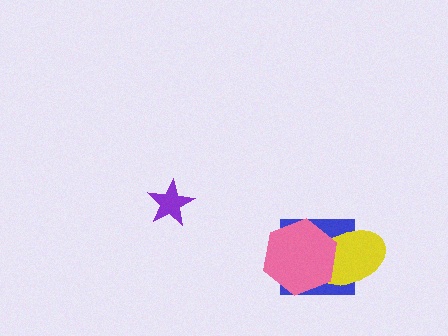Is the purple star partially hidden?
No, no other shape covers it.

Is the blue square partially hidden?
Yes, it is partially covered by another shape.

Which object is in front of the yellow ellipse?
The pink hexagon is in front of the yellow ellipse.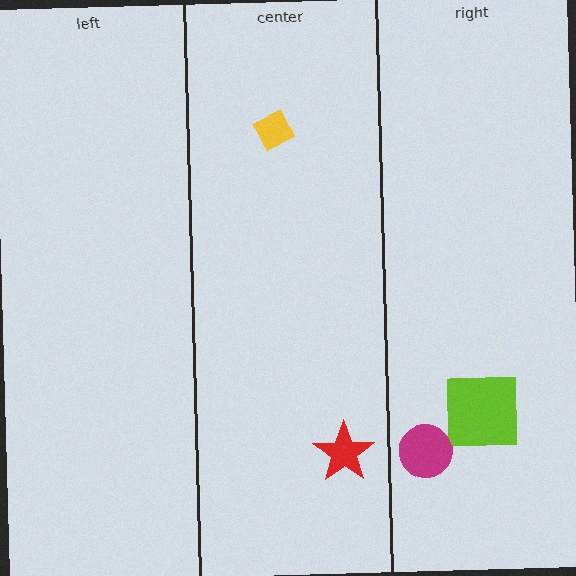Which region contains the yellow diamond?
The center region.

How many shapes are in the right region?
2.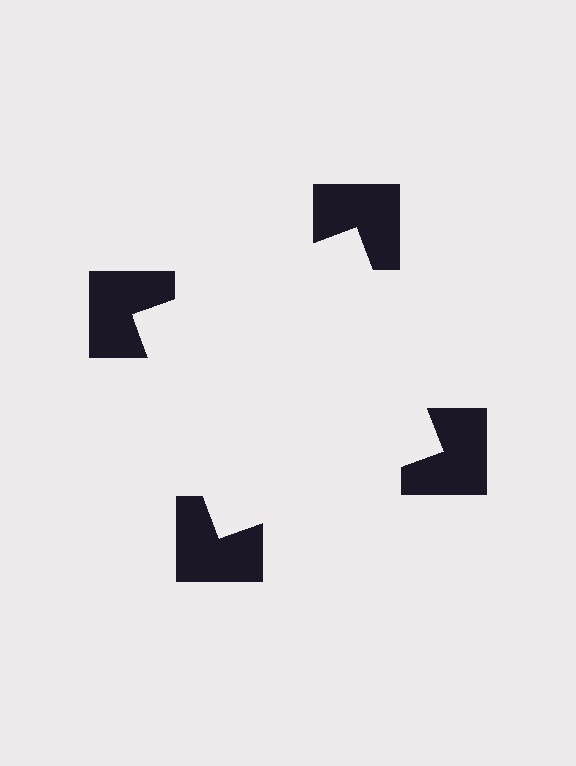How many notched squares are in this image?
There are 4 — one at each vertex of the illusory square.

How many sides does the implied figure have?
4 sides.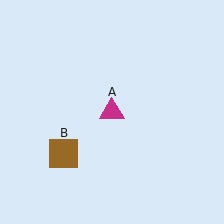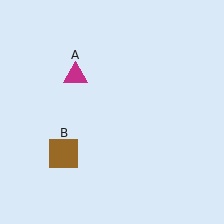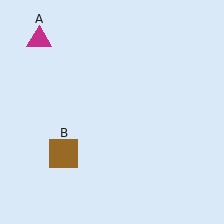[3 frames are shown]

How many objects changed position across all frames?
1 object changed position: magenta triangle (object A).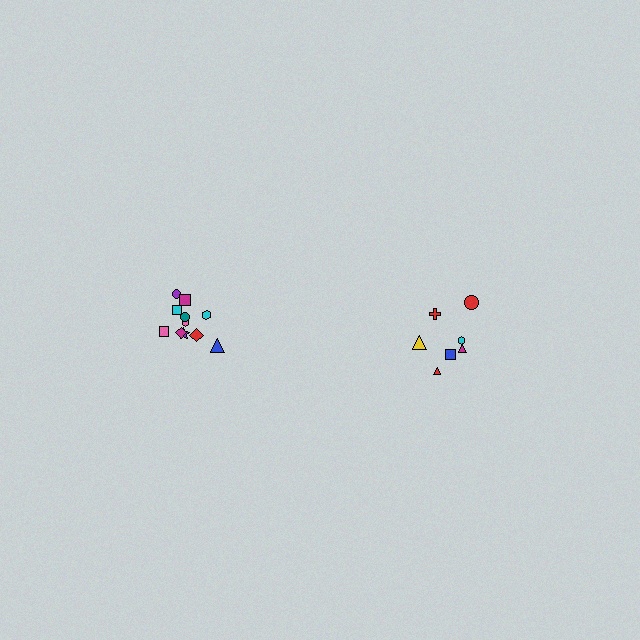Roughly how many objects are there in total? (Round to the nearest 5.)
Roughly 20 objects in total.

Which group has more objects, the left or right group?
The left group.